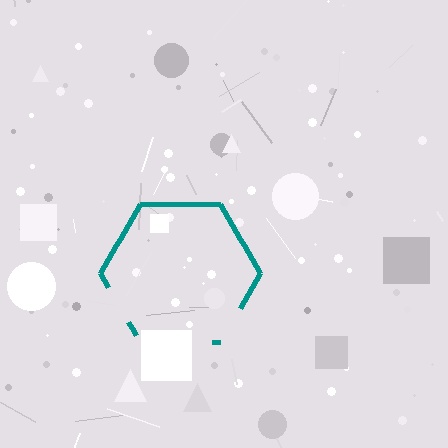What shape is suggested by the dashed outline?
The dashed outline suggests a hexagon.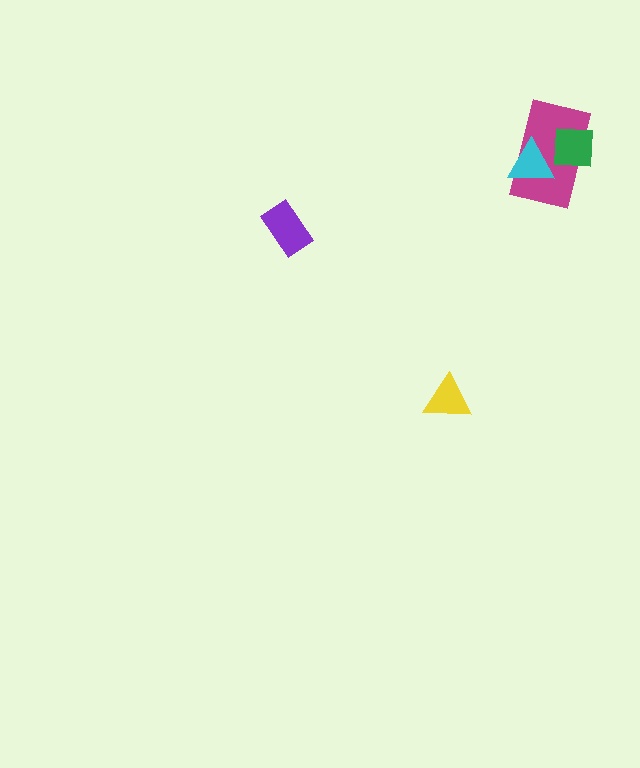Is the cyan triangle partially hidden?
Yes, it is partially covered by another shape.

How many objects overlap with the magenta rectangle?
2 objects overlap with the magenta rectangle.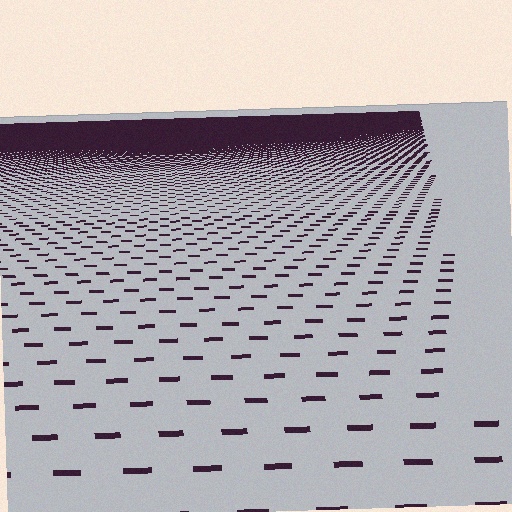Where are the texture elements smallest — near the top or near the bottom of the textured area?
Near the top.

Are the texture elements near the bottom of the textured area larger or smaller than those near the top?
Larger. Near the bottom, elements are closer to the viewer and appear at a bigger on-screen size.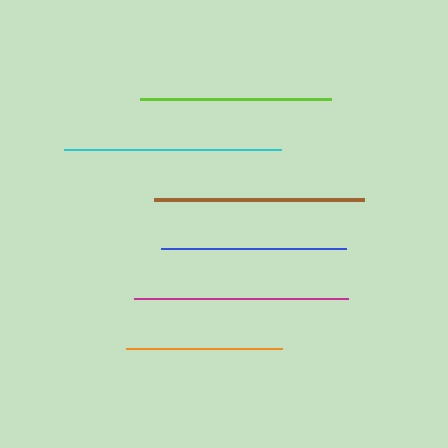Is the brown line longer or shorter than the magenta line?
The magenta line is longer than the brown line.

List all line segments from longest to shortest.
From longest to shortest: cyan, magenta, brown, lime, blue, orange.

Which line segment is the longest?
The cyan line is the longest at approximately 218 pixels.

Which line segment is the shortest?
The orange line is the shortest at approximately 156 pixels.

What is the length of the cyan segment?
The cyan segment is approximately 218 pixels long.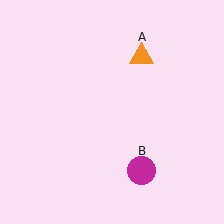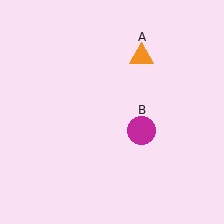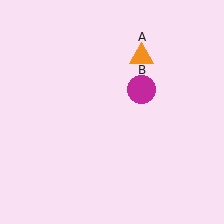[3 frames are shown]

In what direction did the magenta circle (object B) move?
The magenta circle (object B) moved up.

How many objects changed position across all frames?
1 object changed position: magenta circle (object B).